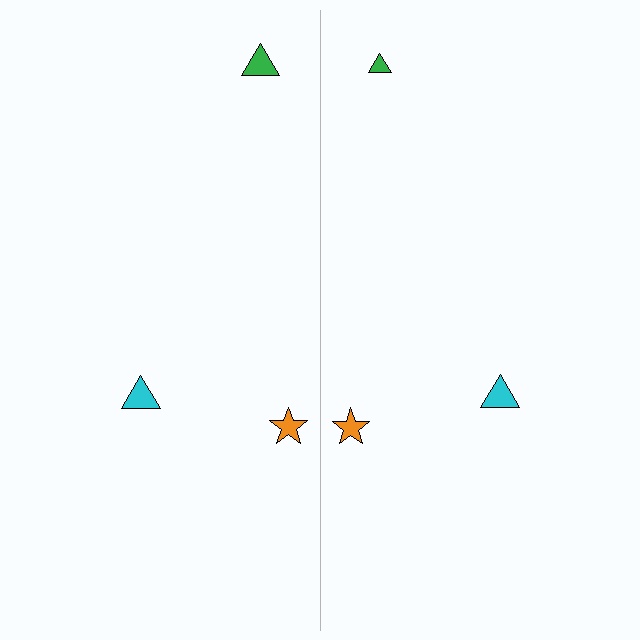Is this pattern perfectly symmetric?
No, the pattern is not perfectly symmetric. The green triangle on the right side has a different size than its mirror counterpart.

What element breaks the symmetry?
The green triangle on the right side has a different size than its mirror counterpart.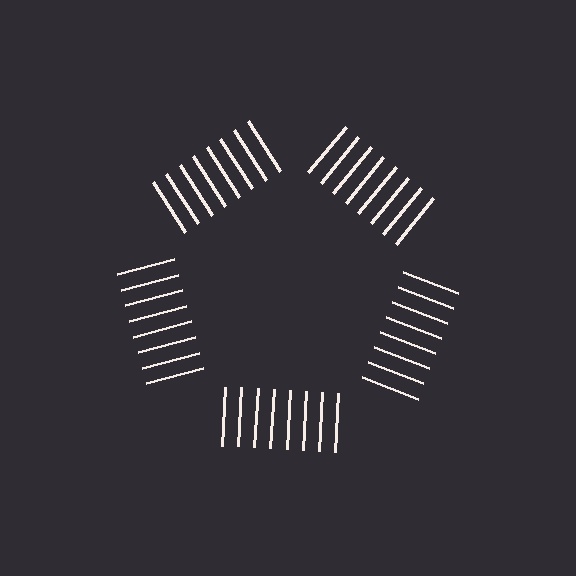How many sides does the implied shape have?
5 sides — the line-ends trace a pentagon.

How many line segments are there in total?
40 — 8 along each of the 5 edges.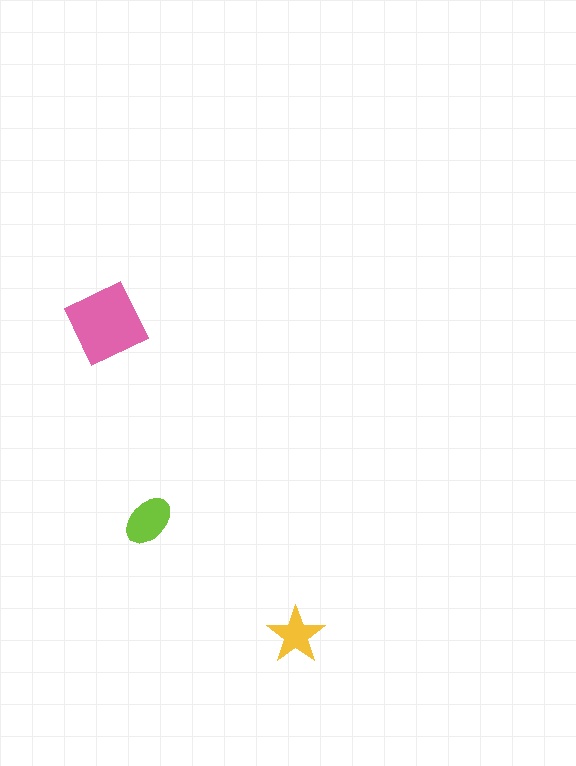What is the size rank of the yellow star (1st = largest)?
3rd.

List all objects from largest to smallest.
The pink square, the lime ellipse, the yellow star.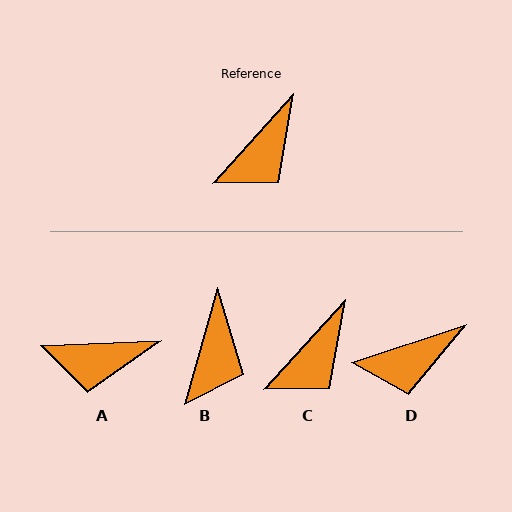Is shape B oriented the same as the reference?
No, it is off by about 26 degrees.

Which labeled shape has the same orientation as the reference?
C.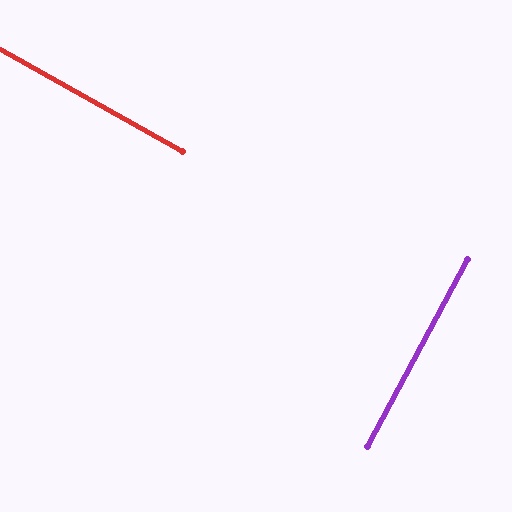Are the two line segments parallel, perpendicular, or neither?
Perpendicular — they meet at approximately 89°.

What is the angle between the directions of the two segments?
Approximately 89 degrees.